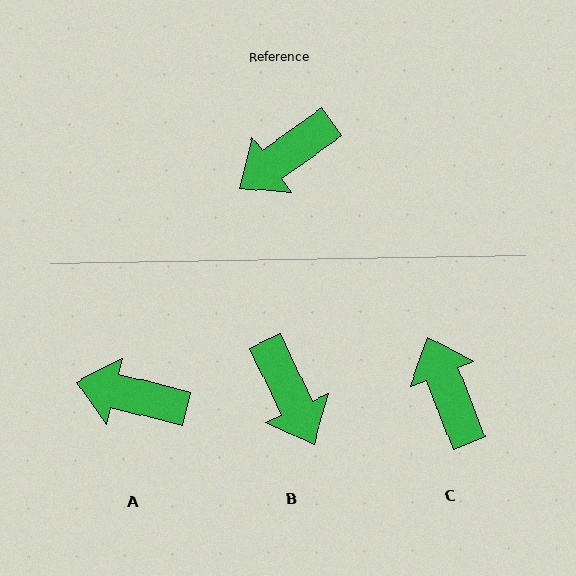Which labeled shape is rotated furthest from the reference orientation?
C, about 104 degrees away.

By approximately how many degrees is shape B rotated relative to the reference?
Approximately 80 degrees counter-clockwise.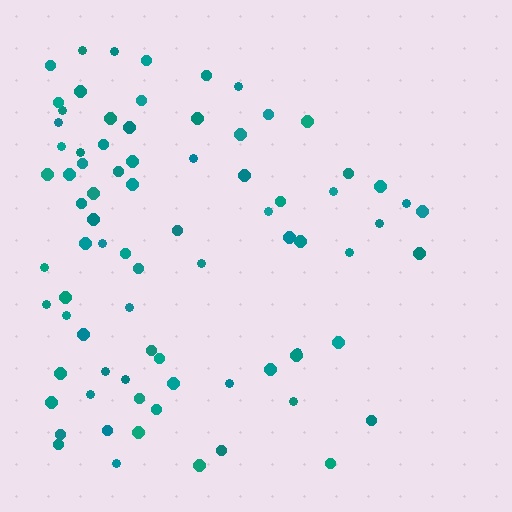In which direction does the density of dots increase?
From right to left, with the left side densest.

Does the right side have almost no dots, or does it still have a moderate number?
Still a moderate number, just noticeably fewer than the left.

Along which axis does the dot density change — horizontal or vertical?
Horizontal.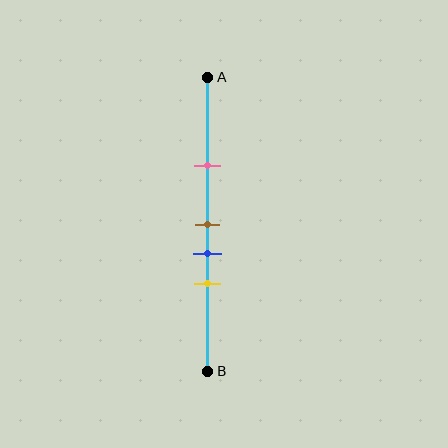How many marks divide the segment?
There are 4 marks dividing the segment.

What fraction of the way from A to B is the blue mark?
The blue mark is approximately 60% (0.6) of the way from A to B.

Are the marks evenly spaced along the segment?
No, the marks are not evenly spaced.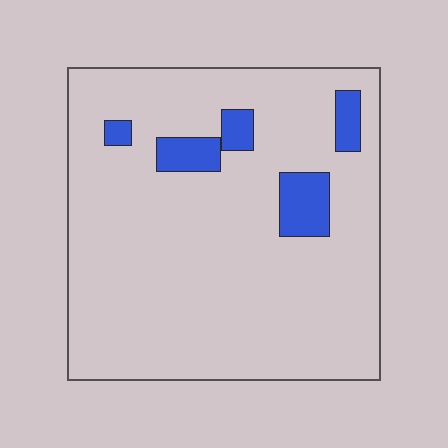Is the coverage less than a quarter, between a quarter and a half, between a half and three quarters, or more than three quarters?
Less than a quarter.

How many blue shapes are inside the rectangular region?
5.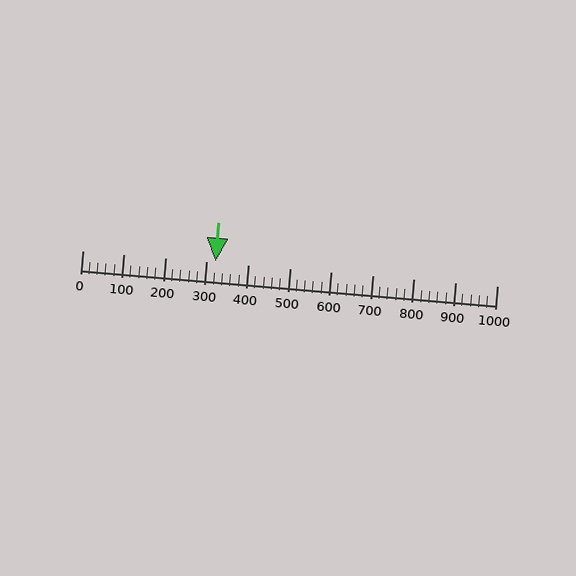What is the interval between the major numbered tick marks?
The major tick marks are spaced 100 units apart.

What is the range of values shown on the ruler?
The ruler shows values from 0 to 1000.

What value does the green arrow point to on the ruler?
The green arrow points to approximately 320.